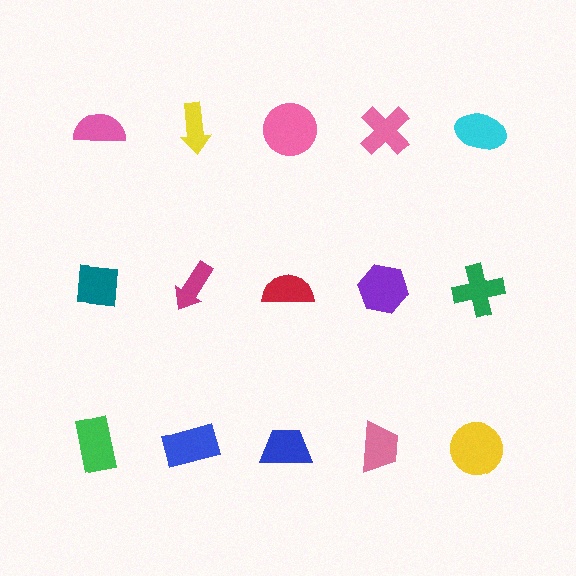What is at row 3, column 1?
A green rectangle.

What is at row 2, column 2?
A magenta arrow.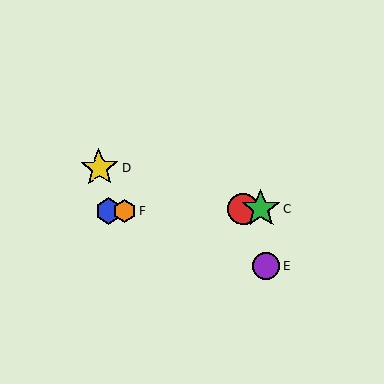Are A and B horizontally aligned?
Yes, both are at y≈209.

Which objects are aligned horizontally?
Objects A, B, C, F are aligned horizontally.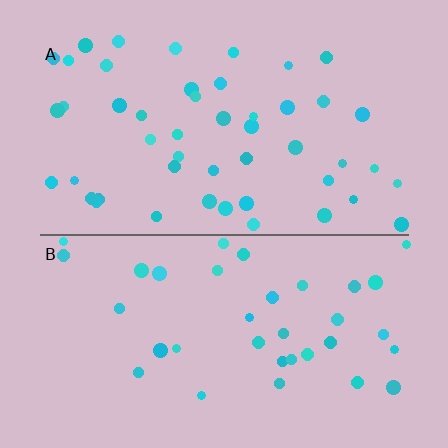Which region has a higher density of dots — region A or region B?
A (the top).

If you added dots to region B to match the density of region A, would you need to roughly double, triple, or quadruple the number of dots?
Approximately double.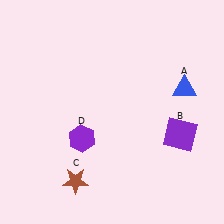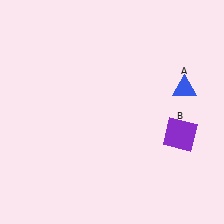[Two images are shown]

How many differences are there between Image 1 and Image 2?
There are 2 differences between the two images.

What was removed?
The purple hexagon (D), the brown star (C) were removed in Image 2.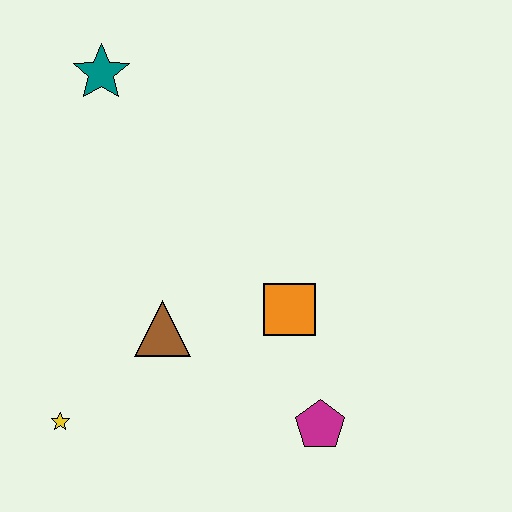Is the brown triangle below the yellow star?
No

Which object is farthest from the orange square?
The teal star is farthest from the orange square.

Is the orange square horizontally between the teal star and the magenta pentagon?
Yes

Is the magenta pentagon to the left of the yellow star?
No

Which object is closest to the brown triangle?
The orange square is closest to the brown triangle.